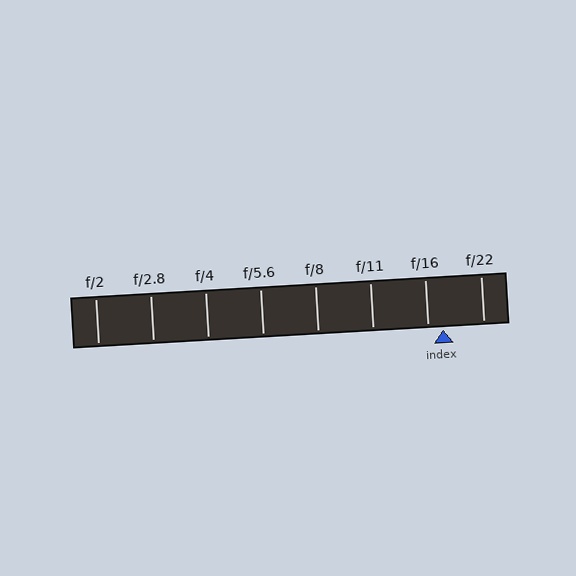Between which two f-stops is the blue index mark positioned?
The index mark is between f/16 and f/22.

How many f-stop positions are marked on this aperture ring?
There are 8 f-stop positions marked.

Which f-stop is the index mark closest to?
The index mark is closest to f/16.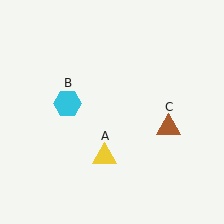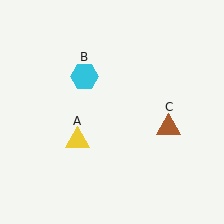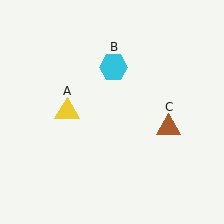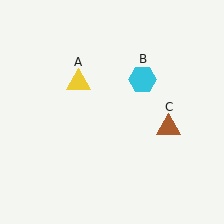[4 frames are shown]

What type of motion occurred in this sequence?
The yellow triangle (object A), cyan hexagon (object B) rotated clockwise around the center of the scene.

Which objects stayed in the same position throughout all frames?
Brown triangle (object C) remained stationary.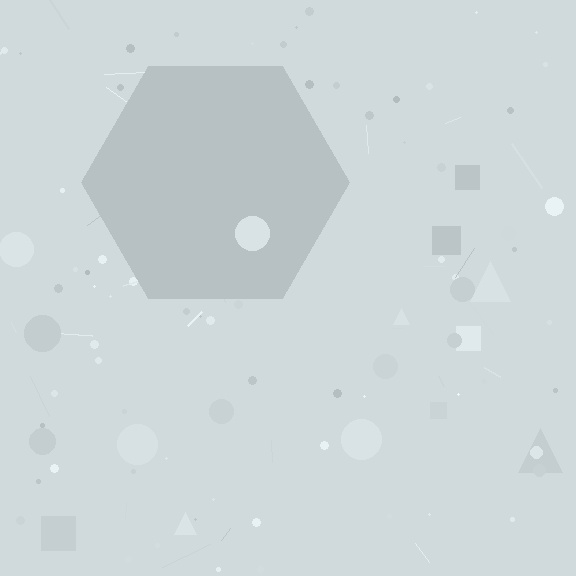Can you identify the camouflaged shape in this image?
The camouflaged shape is a hexagon.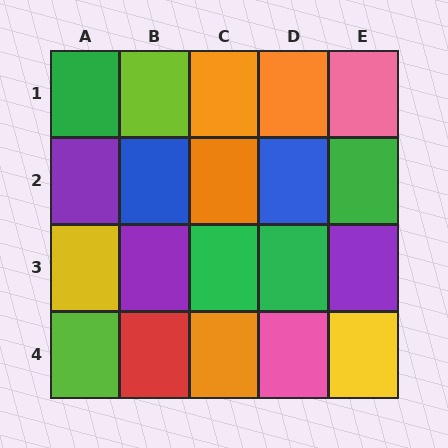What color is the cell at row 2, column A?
Purple.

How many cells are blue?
2 cells are blue.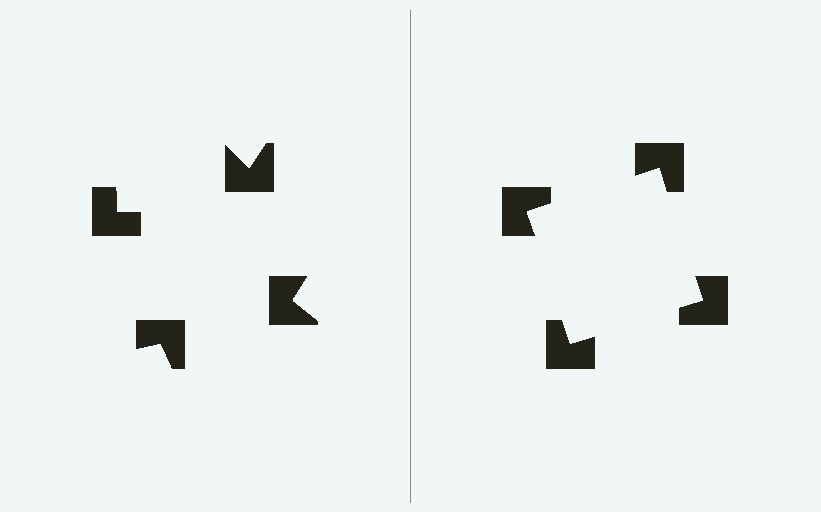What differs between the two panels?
The notched squares are positioned identically on both sides; only the wedge orientations differ. On the right they align to a square; on the left they are misaligned.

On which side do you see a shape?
An illusory square appears on the right side. On the left side the wedge cuts are rotated, so no coherent shape forms.